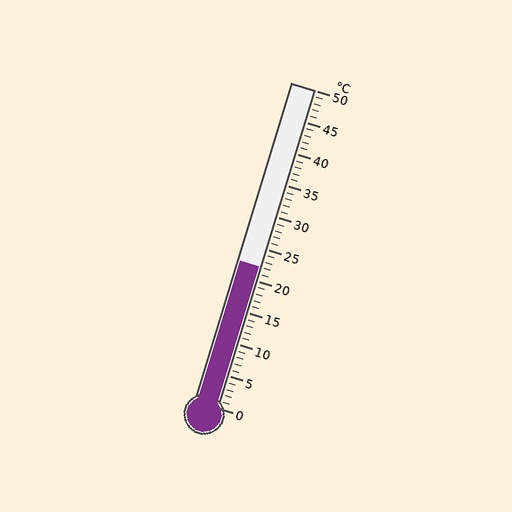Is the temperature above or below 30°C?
The temperature is below 30°C.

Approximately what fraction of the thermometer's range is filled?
The thermometer is filled to approximately 45% of its range.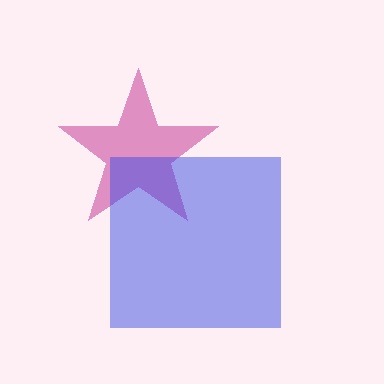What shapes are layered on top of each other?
The layered shapes are: a magenta star, a blue square.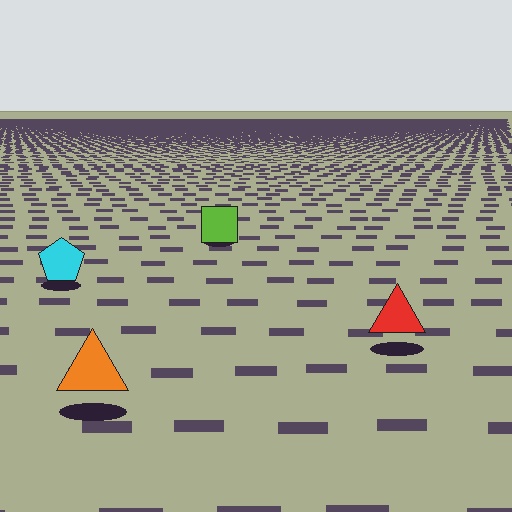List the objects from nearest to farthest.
From nearest to farthest: the orange triangle, the red triangle, the cyan pentagon, the lime square.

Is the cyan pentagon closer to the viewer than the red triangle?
No. The red triangle is closer — you can tell from the texture gradient: the ground texture is coarser near it.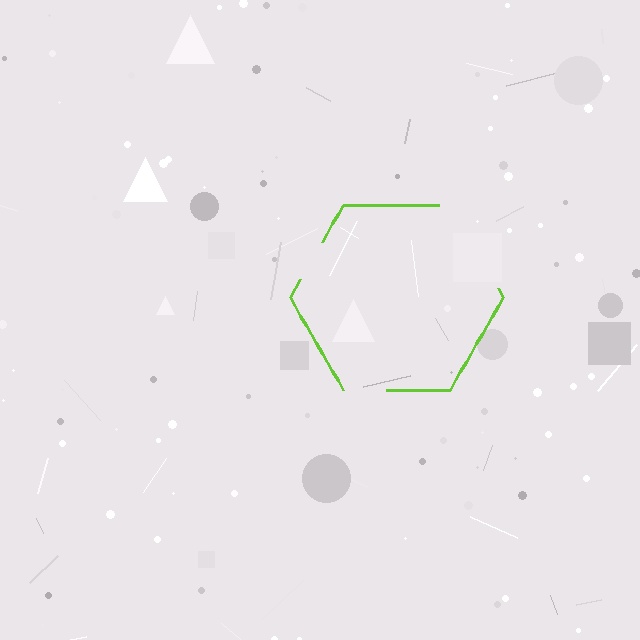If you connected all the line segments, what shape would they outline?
They would outline a hexagon.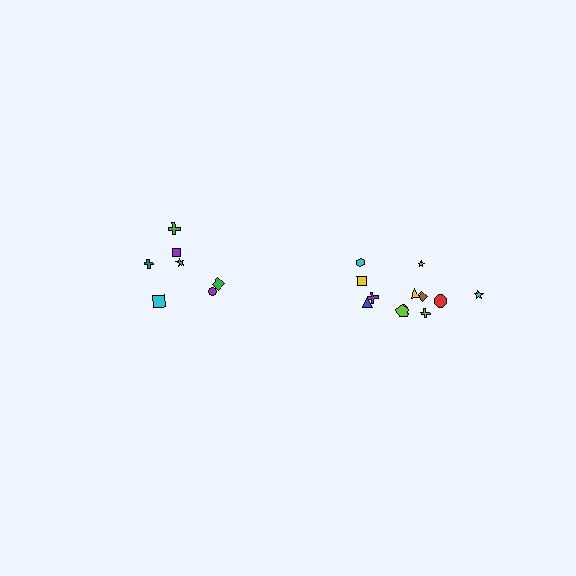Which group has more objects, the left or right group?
The right group.